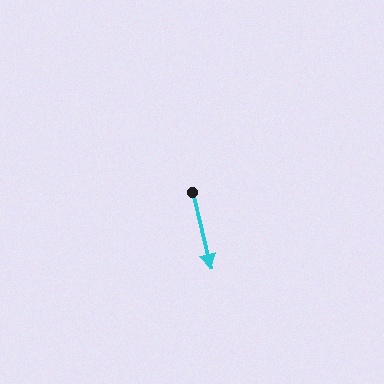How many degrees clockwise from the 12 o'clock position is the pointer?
Approximately 166 degrees.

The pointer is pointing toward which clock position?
Roughly 6 o'clock.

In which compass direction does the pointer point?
South.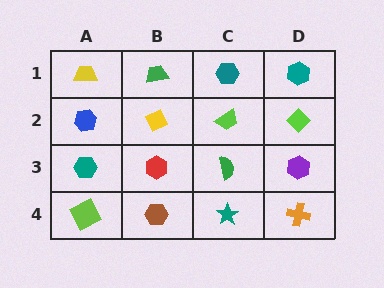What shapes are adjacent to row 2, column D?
A teal hexagon (row 1, column D), a purple hexagon (row 3, column D), a lime trapezoid (row 2, column C).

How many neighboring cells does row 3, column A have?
3.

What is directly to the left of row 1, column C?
A green trapezoid.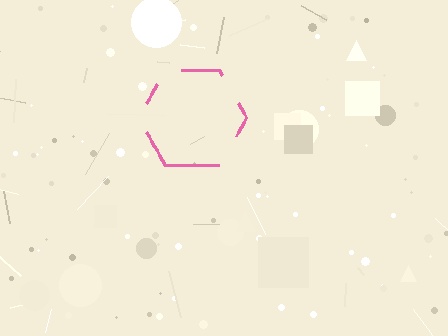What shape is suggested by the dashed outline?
The dashed outline suggests a hexagon.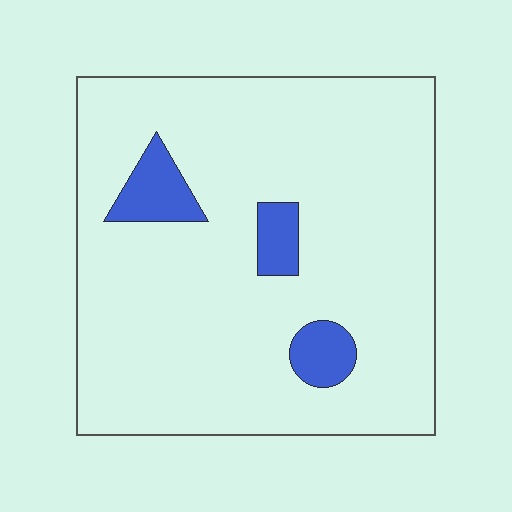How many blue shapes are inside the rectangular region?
3.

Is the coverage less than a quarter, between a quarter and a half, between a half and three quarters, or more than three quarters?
Less than a quarter.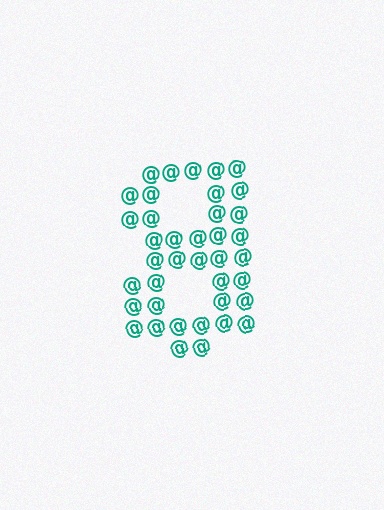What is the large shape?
The large shape is the digit 8.